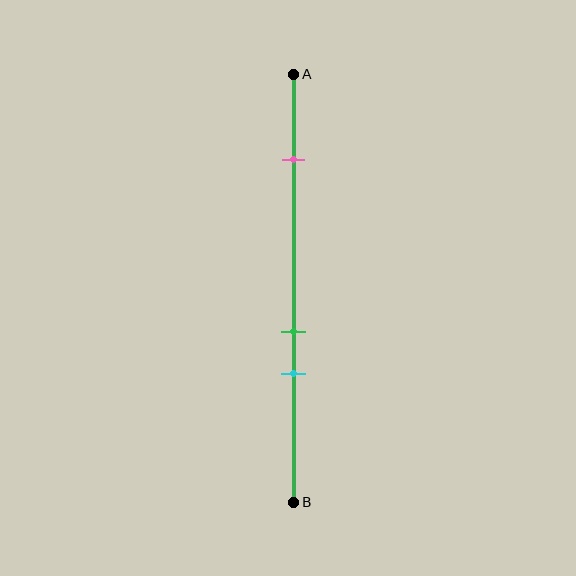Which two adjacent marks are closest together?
The green and cyan marks are the closest adjacent pair.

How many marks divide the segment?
There are 3 marks dividing the segment.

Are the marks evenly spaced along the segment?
No, the marks are not evenly spaced.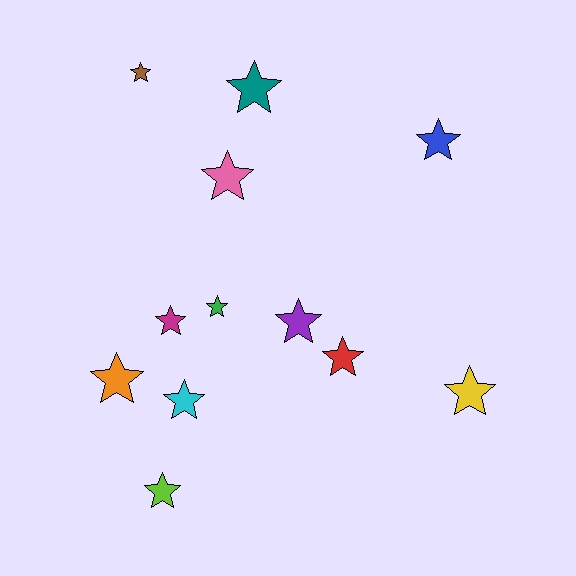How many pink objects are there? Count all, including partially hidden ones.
There is 1 pink object.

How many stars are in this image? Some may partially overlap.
There are 12 stars.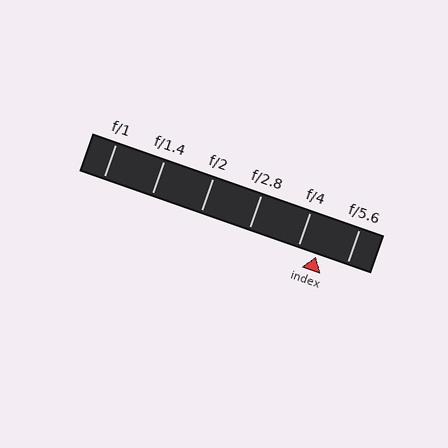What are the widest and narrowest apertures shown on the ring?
The widest aperture shown is f/1 and the narrowest is f/5.6.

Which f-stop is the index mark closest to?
The index mark is closest to f/4.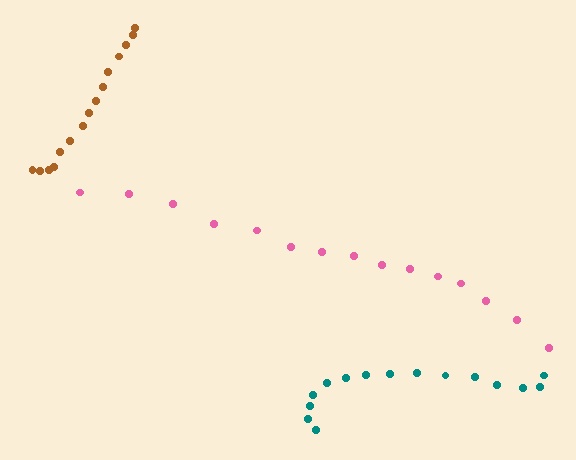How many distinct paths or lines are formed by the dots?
There are 3 distinct paths.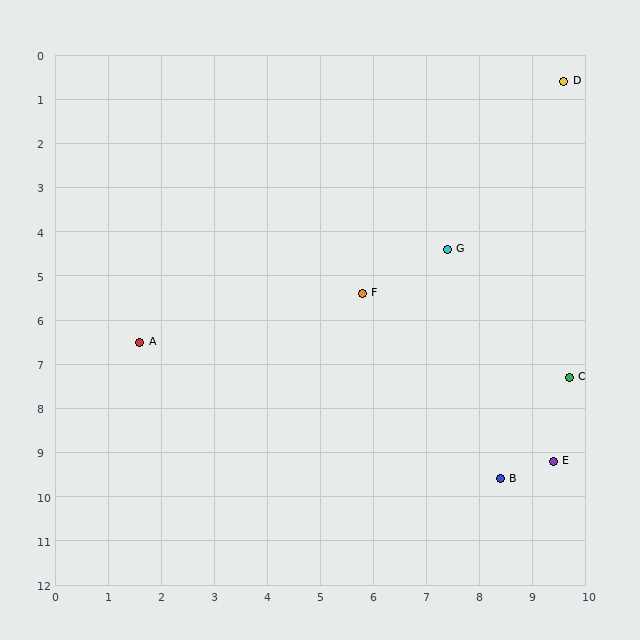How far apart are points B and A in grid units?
Points B and A are about 7.5 grid units apart.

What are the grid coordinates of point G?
Point G is at approximately (7.4, 4.4).